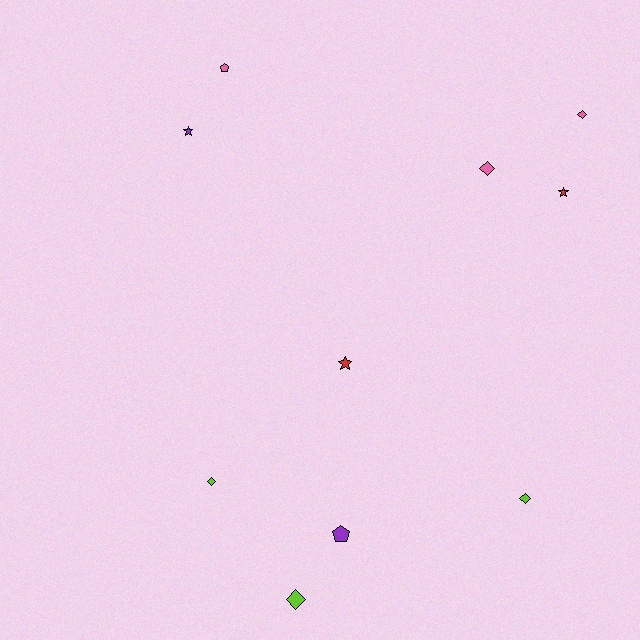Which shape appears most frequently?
Diamond, with 5 objects.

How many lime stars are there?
There are no lime stars.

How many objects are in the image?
There are 10 objects.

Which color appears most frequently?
Lime, with 3 objects.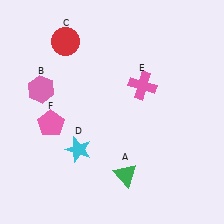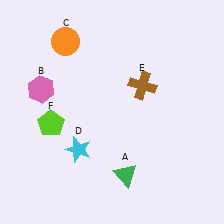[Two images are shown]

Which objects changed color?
C changed from red to orange. E changed from pink to brown. F changed from pink to lime.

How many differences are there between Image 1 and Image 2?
There are 3 differences between the two images.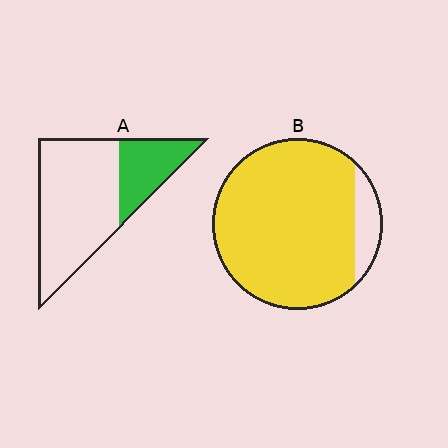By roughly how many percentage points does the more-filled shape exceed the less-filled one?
By roughly 60 percentage points (B over A).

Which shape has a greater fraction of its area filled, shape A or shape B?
Shape B.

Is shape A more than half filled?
No.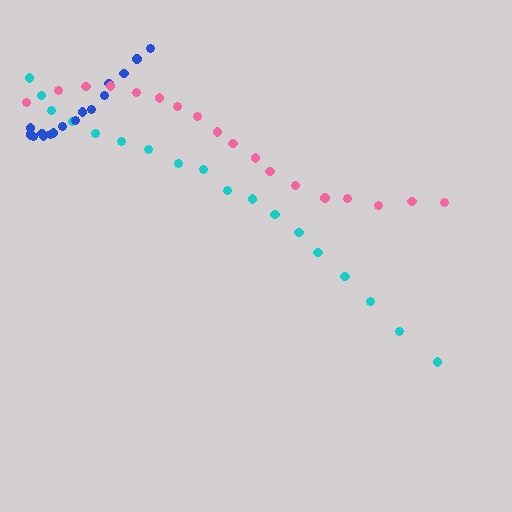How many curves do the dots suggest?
There are 3 distinct paths.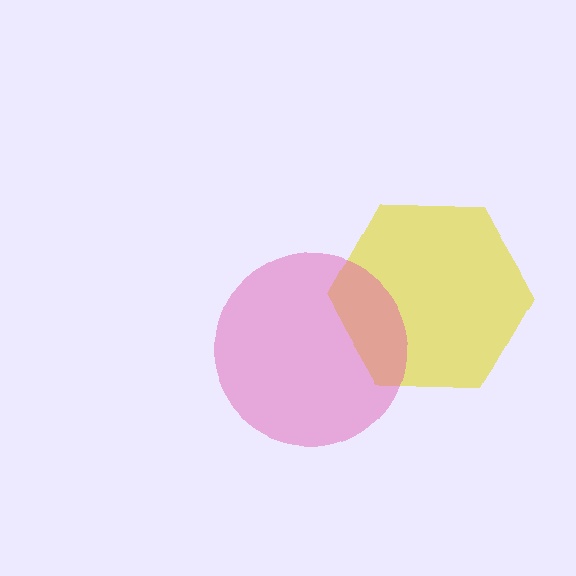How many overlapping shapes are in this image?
There are 2 overlapping shapes in the image.